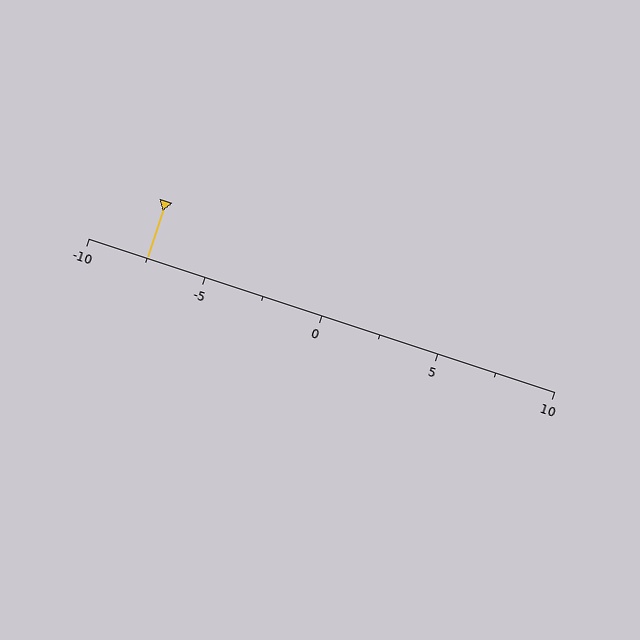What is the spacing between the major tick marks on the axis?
The major ticks are spaced 5 apart.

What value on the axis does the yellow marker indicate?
The marker indicates approximately -7.5.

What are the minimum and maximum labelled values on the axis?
The axis runs from -10 to 10.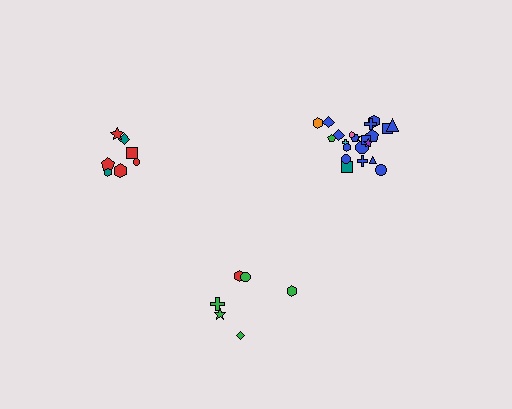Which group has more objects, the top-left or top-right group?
The top-right group.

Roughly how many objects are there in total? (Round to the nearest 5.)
Roughly 35 objects in total.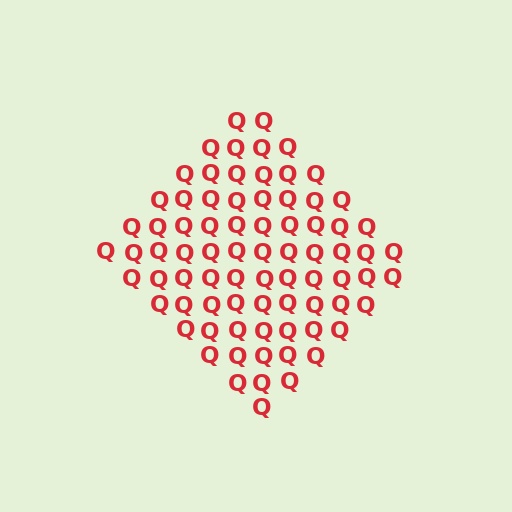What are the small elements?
The small elements are letter Q's.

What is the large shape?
The large shape is a diamond.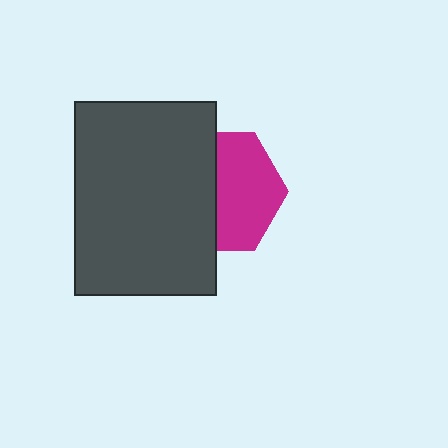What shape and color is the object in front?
The object in front is a dark gray rectangle.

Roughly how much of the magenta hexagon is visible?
About half of it is visible (roughly 53%).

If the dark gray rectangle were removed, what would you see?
You would see the complete magenta hexagon.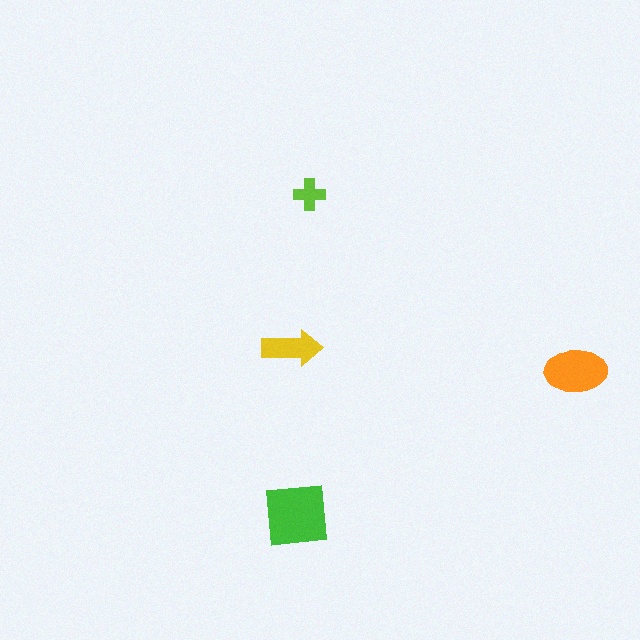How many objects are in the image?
There are 4 objects in the image.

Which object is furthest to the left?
The yellow arrow is leftmost.